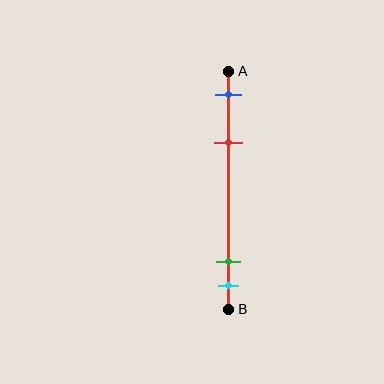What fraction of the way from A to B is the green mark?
The green mark is approximately 80% (0.8) of the way from A to B.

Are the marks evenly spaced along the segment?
No, the marks are not evenly spaced.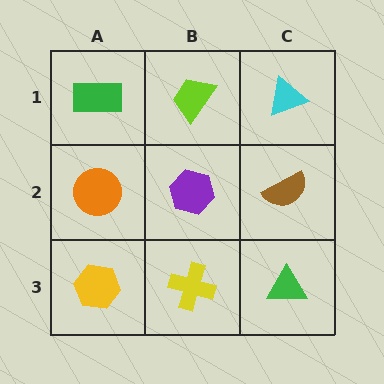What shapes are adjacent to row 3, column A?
An orange circle (row 2, column A), a yellow cross (row 3, column B).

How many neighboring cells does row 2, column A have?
3.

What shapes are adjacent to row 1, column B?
A purple hexagon (row 2, column B), a green rectangle (row 1, column A), a cyan triangle (row 1, column C).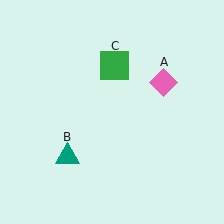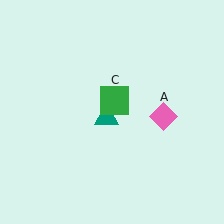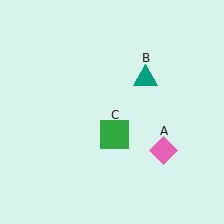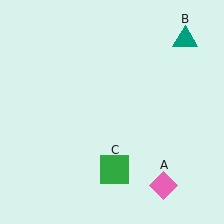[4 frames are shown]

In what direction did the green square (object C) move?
The green square (object C) moved down.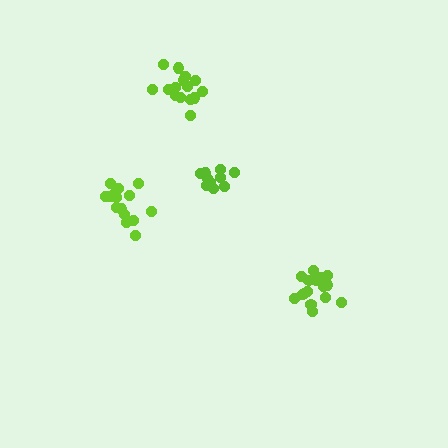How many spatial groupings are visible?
There are 4 spatial groupings.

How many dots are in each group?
Group 1: 15 dots, Group 2: 16 dots, Group 3: 11 dots, Group 4: 15 dots (57 total).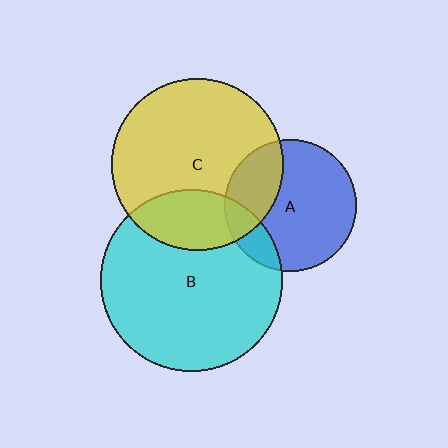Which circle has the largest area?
Circle B (cyan).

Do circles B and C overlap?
Yes.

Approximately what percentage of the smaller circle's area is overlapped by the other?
Approximately 25%.